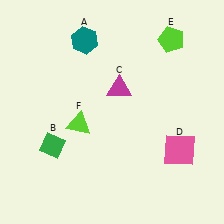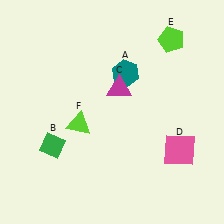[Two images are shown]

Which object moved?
The teal hexagon (A) moved right.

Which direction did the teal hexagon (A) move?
The teal hexagon (A) moved right.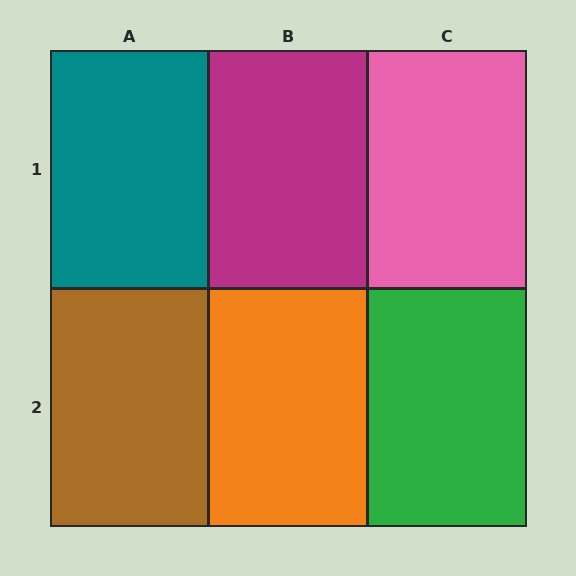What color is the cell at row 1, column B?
Magenta.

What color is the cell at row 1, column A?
Teal.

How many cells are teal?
1 cell is teal.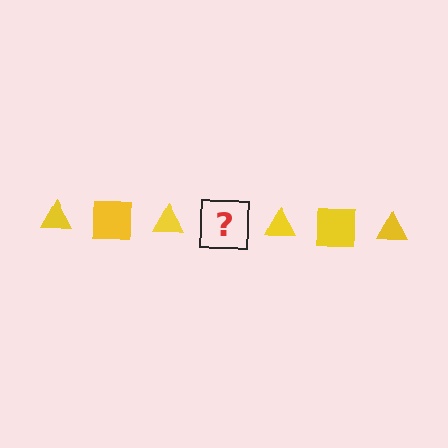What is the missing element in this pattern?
The missing element is a yellow square.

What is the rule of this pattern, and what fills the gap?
The rule is that the pattern cycles through triangle, square shapes in yellow. The gap should be filled with a yellow square.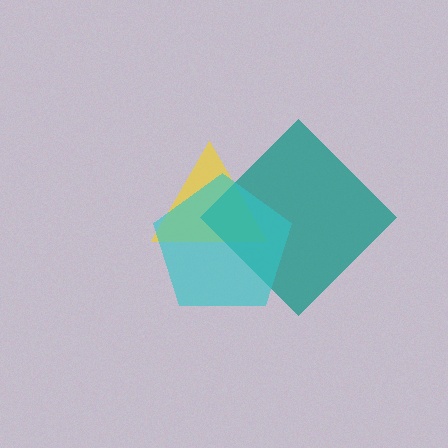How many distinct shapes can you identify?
There are 3 distinct shapes: a yellow triangle, a teal diamond, a cyan pentagon.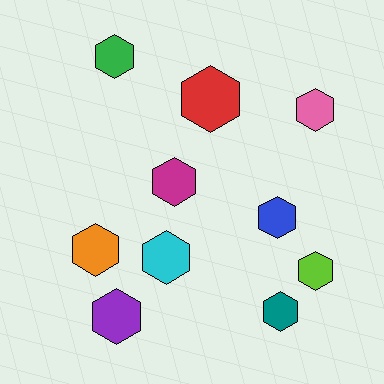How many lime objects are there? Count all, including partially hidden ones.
There is 1 lime object.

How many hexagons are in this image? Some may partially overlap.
There are 10 hexagons.